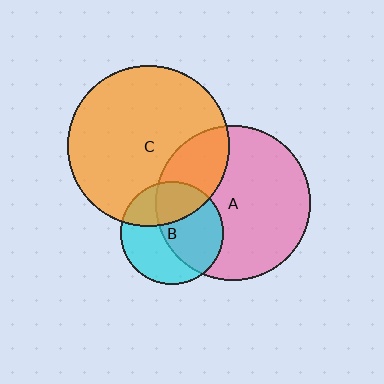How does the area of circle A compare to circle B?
Approximately 2.3 times.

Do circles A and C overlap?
Yes.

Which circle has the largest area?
Circle C (orange).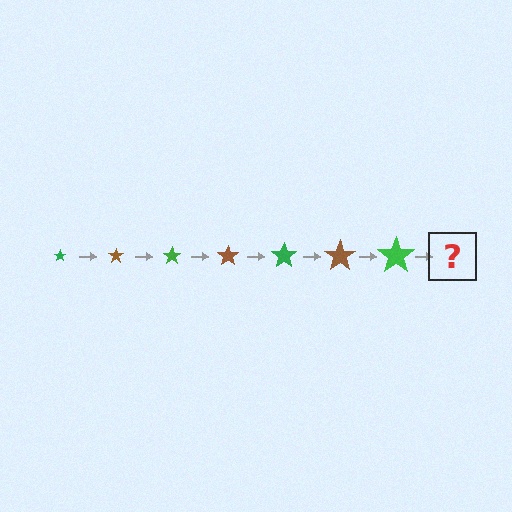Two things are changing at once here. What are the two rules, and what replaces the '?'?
The two rules are that the star grows larger each step and the color cycles through green and brown. The '?' should be a brown star, larger than the previous one.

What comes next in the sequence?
The next element should be a brown star, larger than the previous one.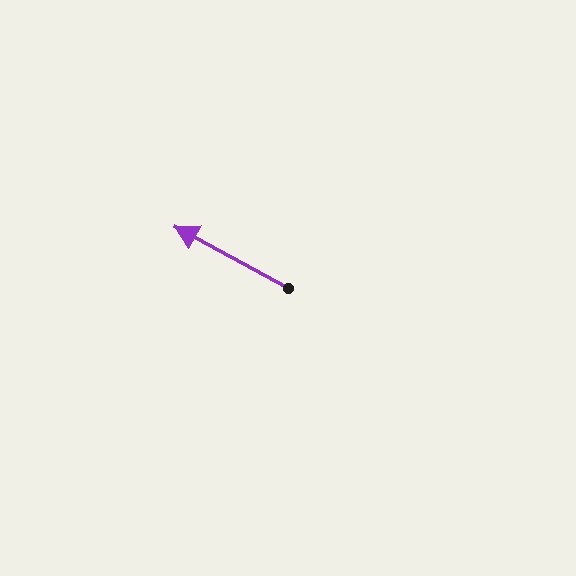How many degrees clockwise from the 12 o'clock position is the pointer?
Approximately 299 degrees.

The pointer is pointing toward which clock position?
Roughly 10 o'clock.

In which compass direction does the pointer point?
Northwest.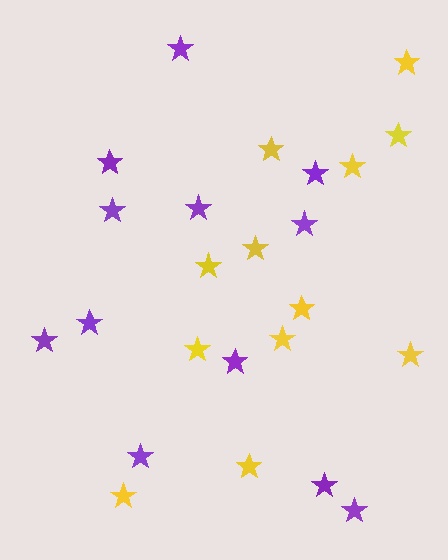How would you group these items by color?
There are 2 groups: one group of purple stars (12) and one group of yellow stars (12).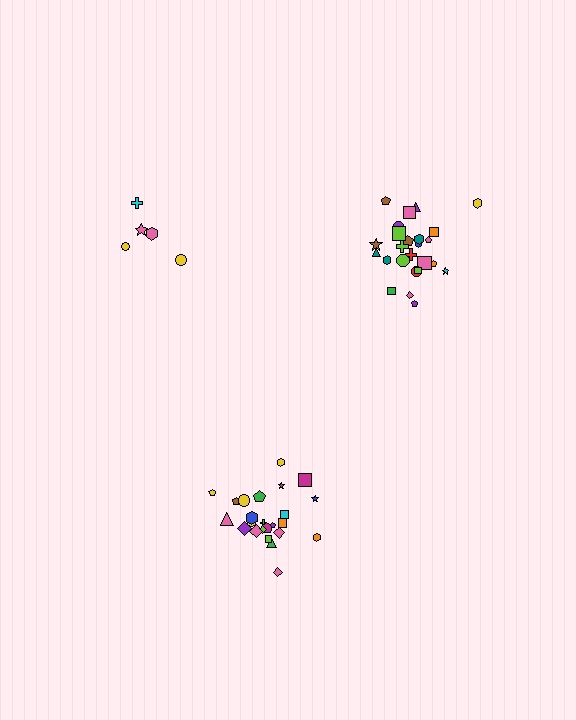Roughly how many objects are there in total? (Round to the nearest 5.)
Roughly 55 objects in total.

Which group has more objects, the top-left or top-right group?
The top-right group.